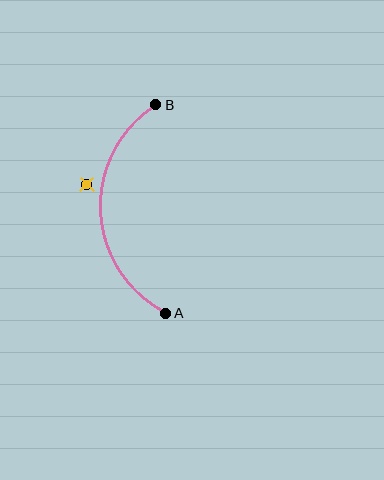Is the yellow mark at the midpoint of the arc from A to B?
No — the yellow mark does not lie on the arc at all. It sits slightly outside the curve.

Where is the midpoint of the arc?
The arc midpoint is the point on the curve farthest from the straight line joining A and B. It sits to the left of that line.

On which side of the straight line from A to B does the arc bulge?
The arc bulges to the left of the straight line connecting A and B.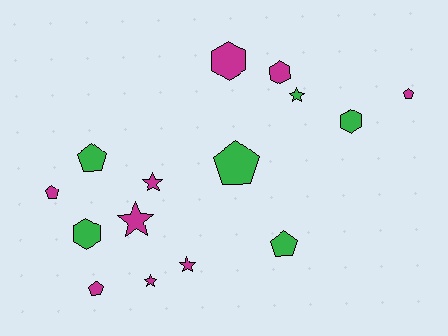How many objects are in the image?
There are 15 objects.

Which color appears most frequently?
Magenta, with 9 objects.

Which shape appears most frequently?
Pentagon, with 6 objects.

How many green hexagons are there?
There are 2 green hexagons.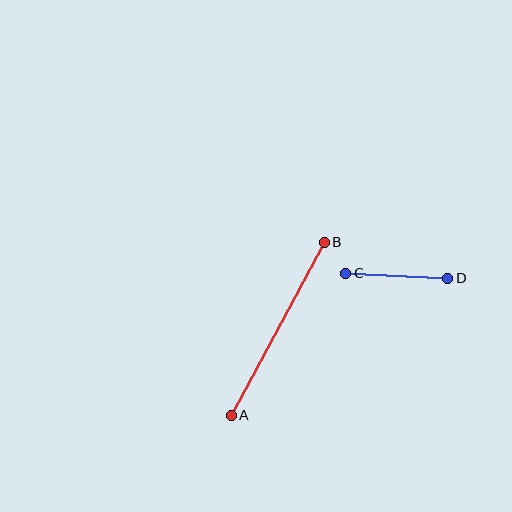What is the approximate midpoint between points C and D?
The midpoint is at approximately (397, 276) pixels.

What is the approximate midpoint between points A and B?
The midpoint is at approximately (278, 329) pixels.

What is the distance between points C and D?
The distance is approximately 102 pixels.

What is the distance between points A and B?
The distance is approximately 196 pixels.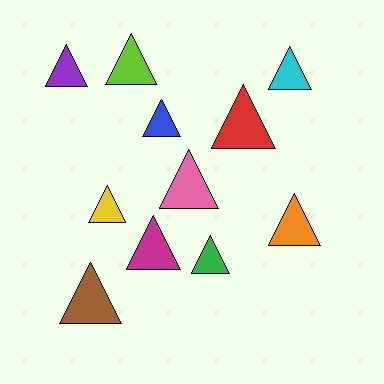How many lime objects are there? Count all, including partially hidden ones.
There is 1 lime object.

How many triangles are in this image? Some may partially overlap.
There are 11 triangles.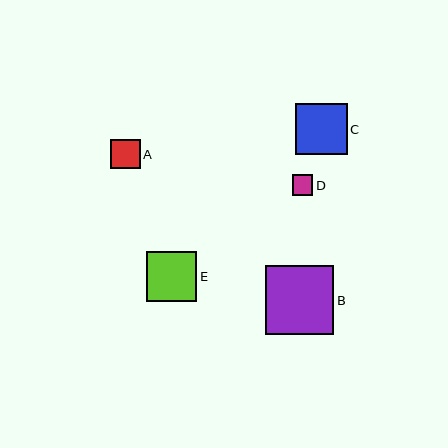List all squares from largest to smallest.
From largest to smallest: B, C, E, A, D.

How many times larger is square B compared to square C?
Square B is approximately 1.3 times the size of square C.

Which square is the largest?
Square B is the largest with a size of approximately 69 pixels.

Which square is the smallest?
Square D is the smallest with a size of approximately 21 pixels.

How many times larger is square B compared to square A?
Square B is approximately 2.3 times the size of square A.